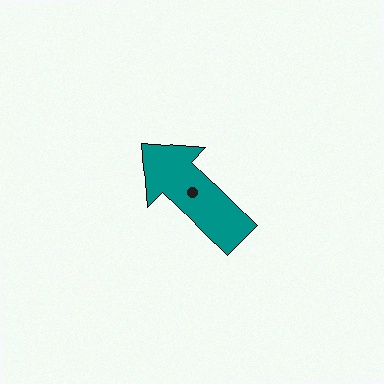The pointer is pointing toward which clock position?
Roughly 11 o'clock.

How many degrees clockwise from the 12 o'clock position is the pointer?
Approximately 315 degrees.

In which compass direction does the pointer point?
Northwest.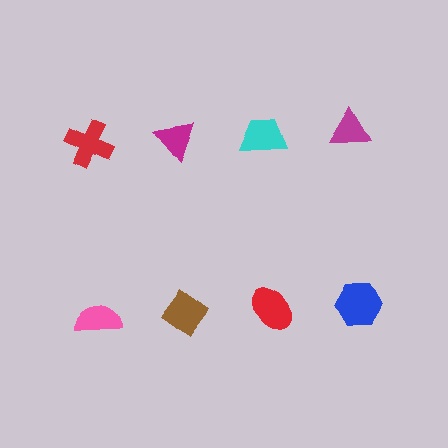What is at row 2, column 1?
A pink semicircle.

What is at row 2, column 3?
A red ellipse.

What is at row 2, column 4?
A blue hexagon.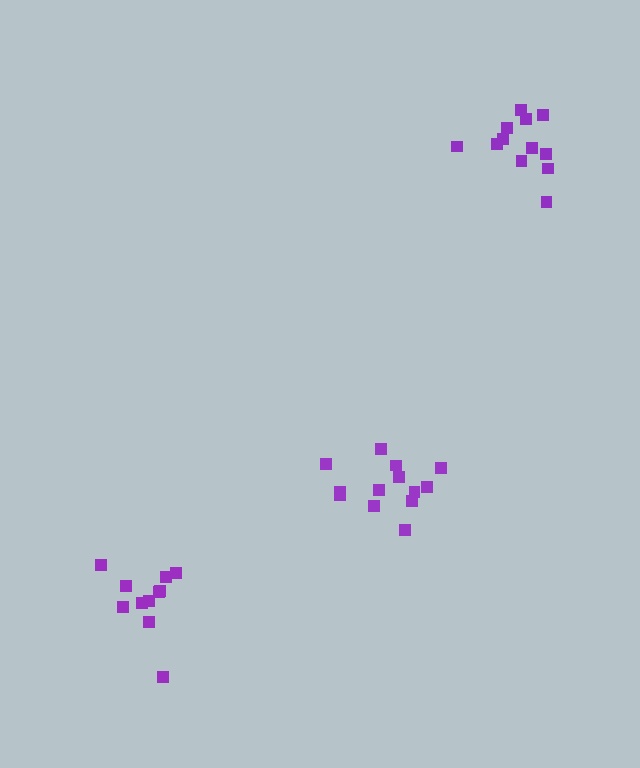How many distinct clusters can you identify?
There are 3 distinct clusters.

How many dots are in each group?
Group 1: 12 dots, Group 2: 13 dots, Group 3: 11 dots (36 total).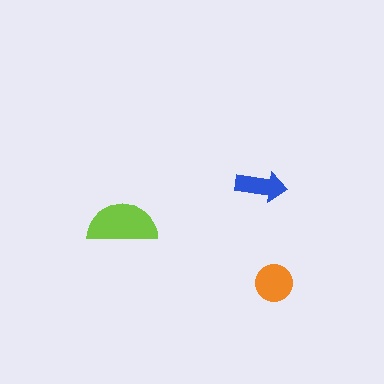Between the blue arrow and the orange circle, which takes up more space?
The orange circle.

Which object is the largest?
The lime semicircle.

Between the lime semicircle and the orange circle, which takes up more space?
The lime semicircle.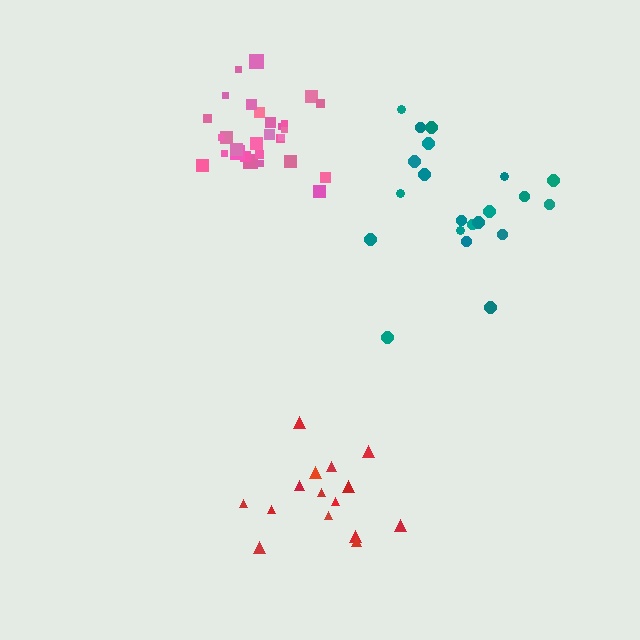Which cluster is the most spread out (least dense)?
Teal.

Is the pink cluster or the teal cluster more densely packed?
Pink.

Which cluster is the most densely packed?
Pink.